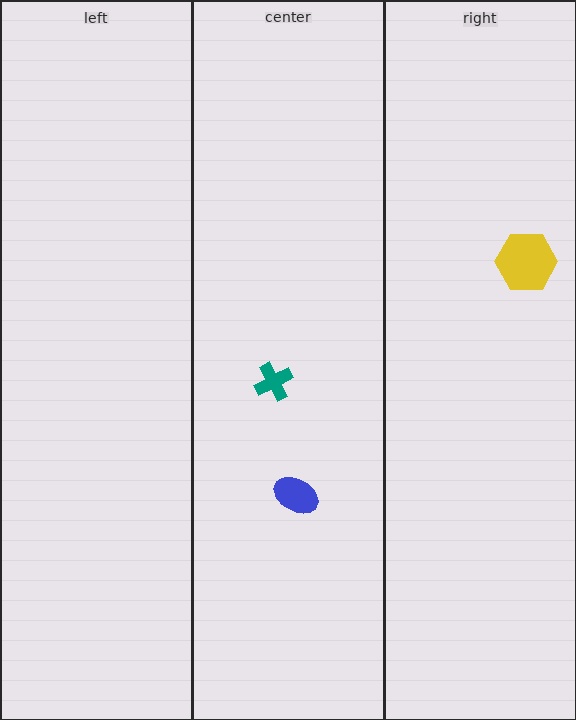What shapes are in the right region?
The yellow hexagon.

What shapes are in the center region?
The blue ellipse, the teal cross.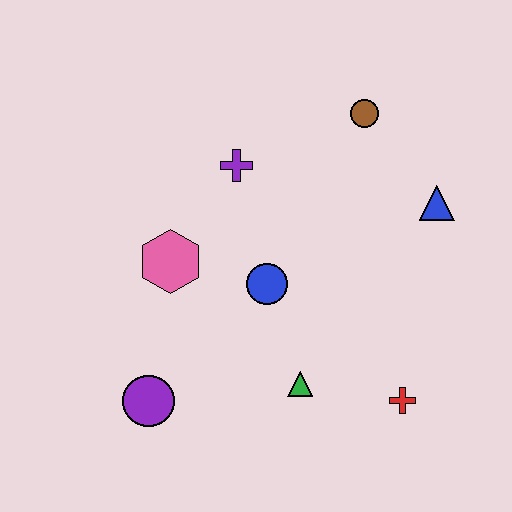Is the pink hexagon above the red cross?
Yes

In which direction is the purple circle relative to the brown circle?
The purple circle is below the brown circle.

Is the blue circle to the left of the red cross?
Yes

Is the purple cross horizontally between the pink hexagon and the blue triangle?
Yes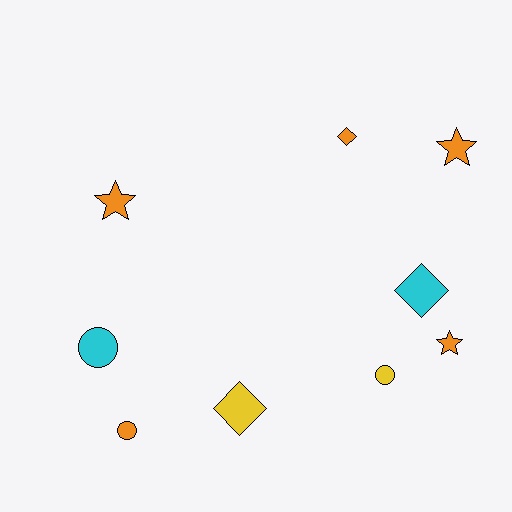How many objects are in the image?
There are 9 objects.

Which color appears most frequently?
Orange, with 5 objects.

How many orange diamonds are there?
There is 1 orange diamond.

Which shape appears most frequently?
Star, with 3 objects.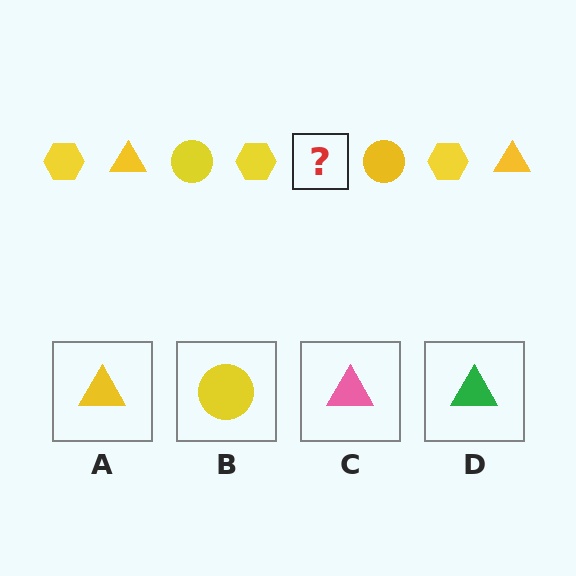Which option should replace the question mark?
Option A.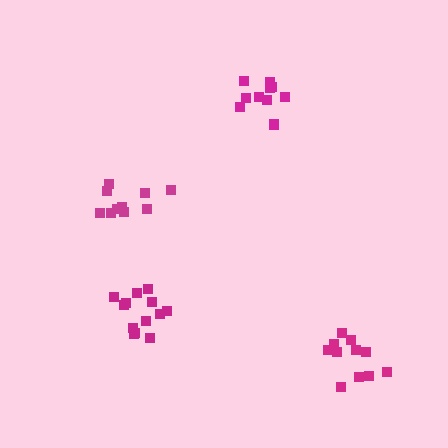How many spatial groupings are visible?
There are 4 spatial groupings.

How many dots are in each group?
Group 1: 10 dots, Group 2: 10 dots, Group 3: 13 dots, Group 4: 11 dots (44 total).